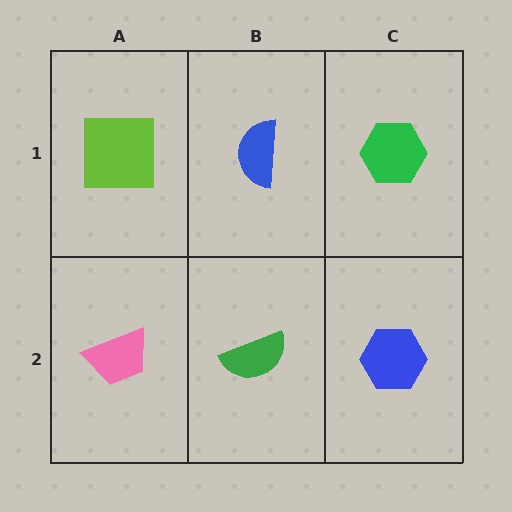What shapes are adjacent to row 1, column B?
A green semicircle (row 2, column B), a lime square (row 1, column A), a green hexagon (row 1, column C).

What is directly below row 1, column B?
A green semicircle.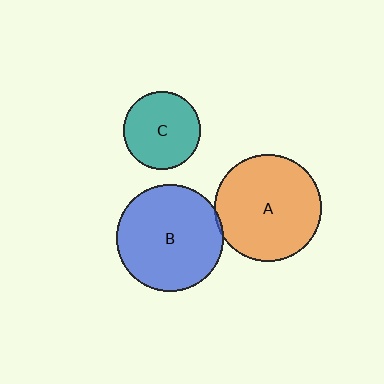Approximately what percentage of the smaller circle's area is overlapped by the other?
Approximately 5%.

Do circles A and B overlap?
Yes.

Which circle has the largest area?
Circle B (blue).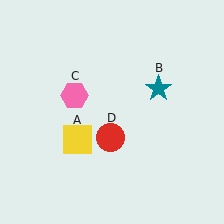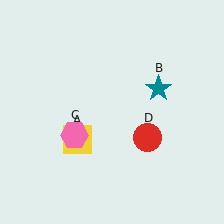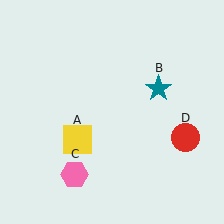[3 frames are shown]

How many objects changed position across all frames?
2 objects changed position: pink hexagon (object C), red circle (object D).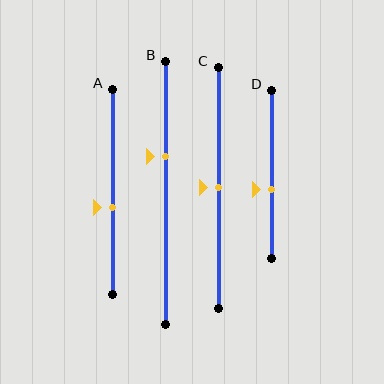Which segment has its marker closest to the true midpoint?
Segment C has its marker closest to the true midpoint.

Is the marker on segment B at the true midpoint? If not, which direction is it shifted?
No, the marker on segment B is shifted upward by about 14% of the segment length.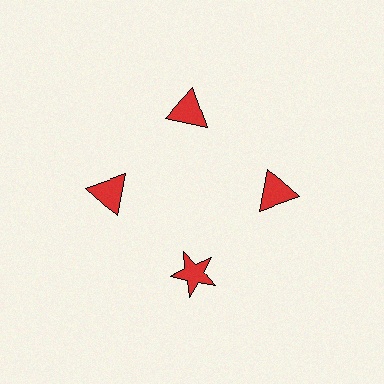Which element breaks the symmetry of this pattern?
The red star at roughly the 6 o'clock position breaks the symmetry. All other shapes are red triangles.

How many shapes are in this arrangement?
There are 4 shapes arranged in a ring pattern.